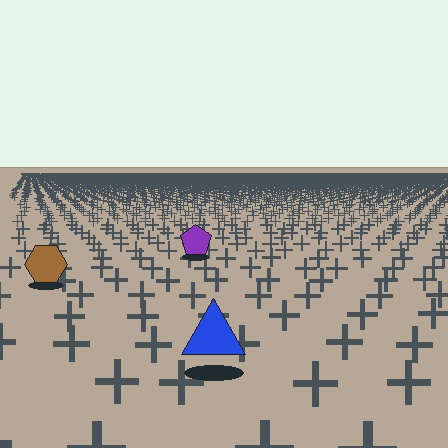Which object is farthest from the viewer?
The purple pentagon is farthest from the viewer. It appears smaller and the ground texture around it is denser.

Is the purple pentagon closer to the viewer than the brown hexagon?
No. The brown hexagon is closer — you can tell from the texture gradient: the ground texture is coarser near it.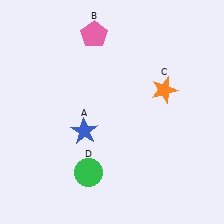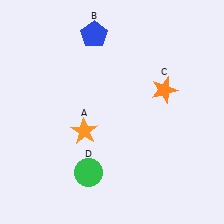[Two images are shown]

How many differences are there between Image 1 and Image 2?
There are 2 differences between the two images.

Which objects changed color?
A changed from blue to orange. B changed from pink to blue.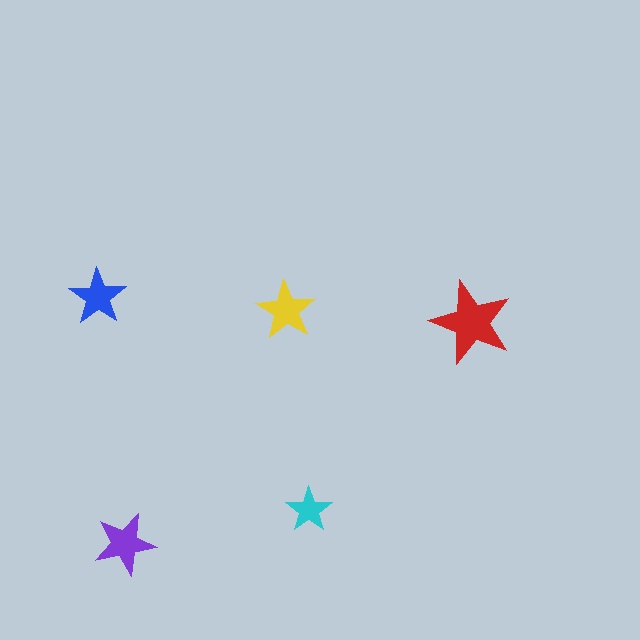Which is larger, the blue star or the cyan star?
The blue one.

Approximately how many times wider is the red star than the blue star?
About 1.5 times wider.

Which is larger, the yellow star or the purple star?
The purple one.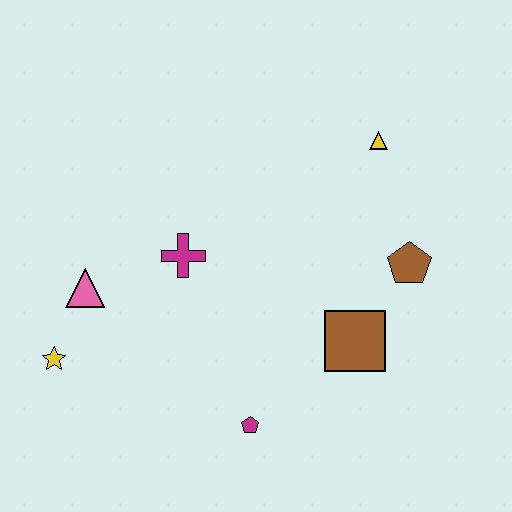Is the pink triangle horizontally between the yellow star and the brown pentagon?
Yes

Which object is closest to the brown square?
The brown pentagon is closest to the brown square.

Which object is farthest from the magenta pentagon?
The yellow triangle is farthest from the magenta pentagon.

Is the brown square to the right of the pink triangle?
Yes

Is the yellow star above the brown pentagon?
No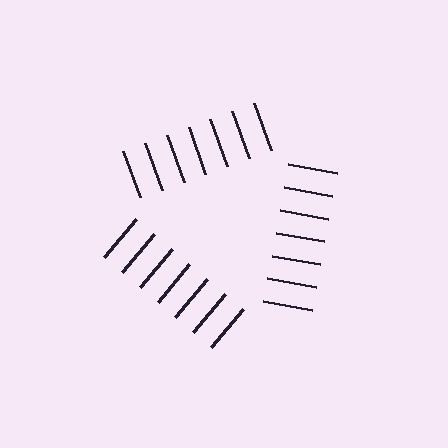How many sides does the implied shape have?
3 sides — the line-ends trace a triangle.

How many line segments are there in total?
21 — 7 along each of the 3 edges.